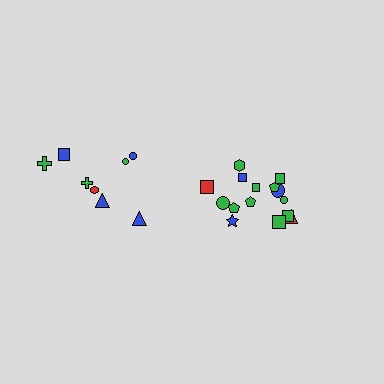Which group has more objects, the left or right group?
The right group.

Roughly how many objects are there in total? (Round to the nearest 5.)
Roughly 25 objects in total.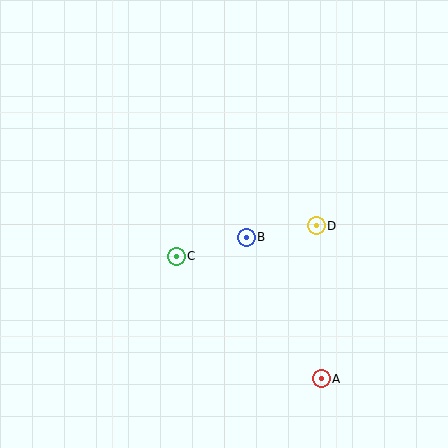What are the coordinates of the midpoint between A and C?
The midpoint between A and C is at (249, 317).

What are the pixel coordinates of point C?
Point C is at (176, 256).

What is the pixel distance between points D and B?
The distance between D and B is 71 pixels.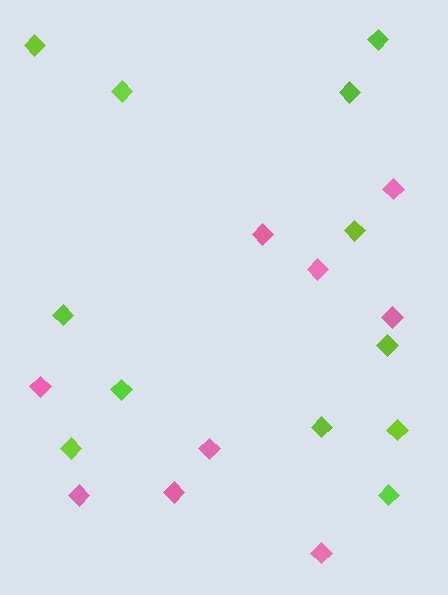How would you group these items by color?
There are 2 groups: one group of pink diamonds (9) and one group of lime diamonds (12).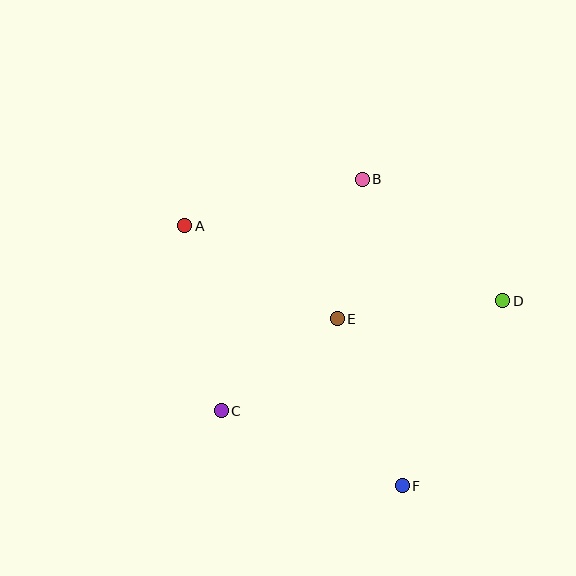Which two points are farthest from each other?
Points A and F are farthest from each other.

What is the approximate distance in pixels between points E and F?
The distance between E and F is approximately 179 pixels.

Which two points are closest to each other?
Points B and E are closest to each other.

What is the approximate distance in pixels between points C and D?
The distance between C and D is approximately 302 pixels.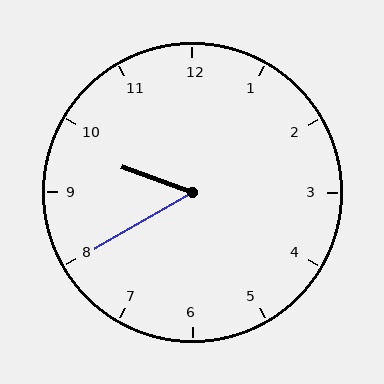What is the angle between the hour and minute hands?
Approximately 50 degrees.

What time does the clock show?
9:40.